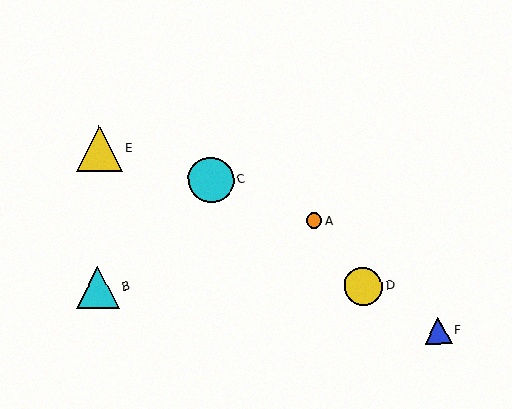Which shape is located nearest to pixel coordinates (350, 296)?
The yellow circle (labeled D) at (363, 286) is nearest to that location.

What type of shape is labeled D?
Shape D is a yellow circle.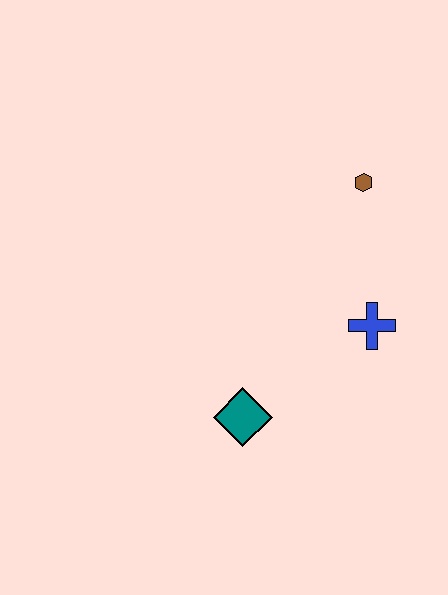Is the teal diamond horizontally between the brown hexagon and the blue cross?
No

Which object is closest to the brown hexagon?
The blue cross is closest to the brown hexagon.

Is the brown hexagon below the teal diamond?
No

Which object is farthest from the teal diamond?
The brown hexagon is farthest from the teal diamond.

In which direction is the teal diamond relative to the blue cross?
The teal diamond is to the left of the blue cross.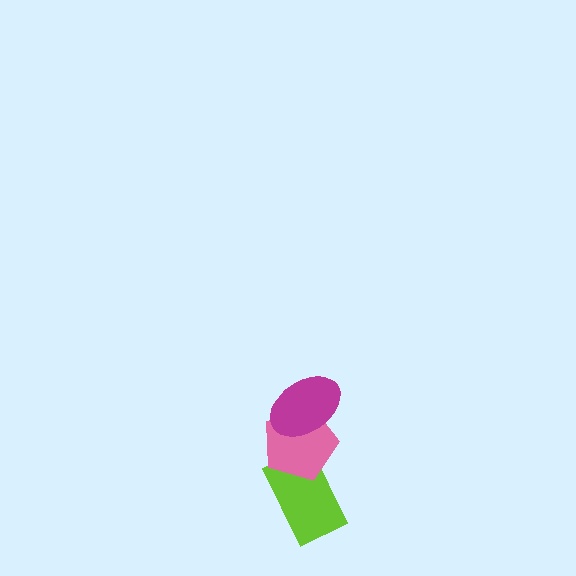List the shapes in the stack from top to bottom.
From top to bottom: the magenta ellipse, the pink pentagon, the lime rectangle.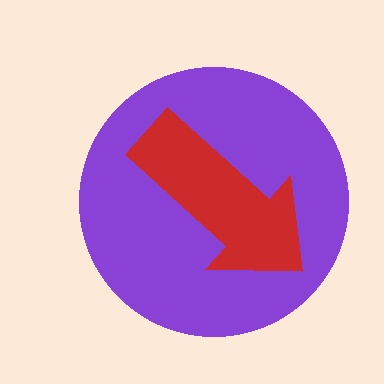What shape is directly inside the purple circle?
The red arrow.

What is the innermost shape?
The red arrow.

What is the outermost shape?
The purple circle.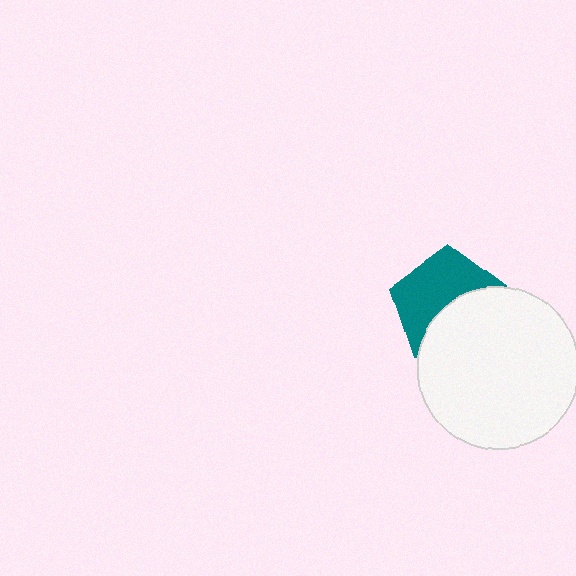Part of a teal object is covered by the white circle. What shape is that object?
It is a pentagon.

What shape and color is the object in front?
The object in front is a white circle.